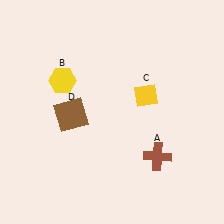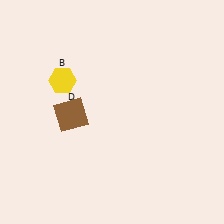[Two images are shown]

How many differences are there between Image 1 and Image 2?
There are 2 differences between the two images.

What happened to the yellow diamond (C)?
The yellow diamond (C) was removed in Image 2. It was in the top-right area of Image 1.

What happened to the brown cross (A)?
The brown cross (A) was removed in Image 2. It was in the bottom-right area of Image 1.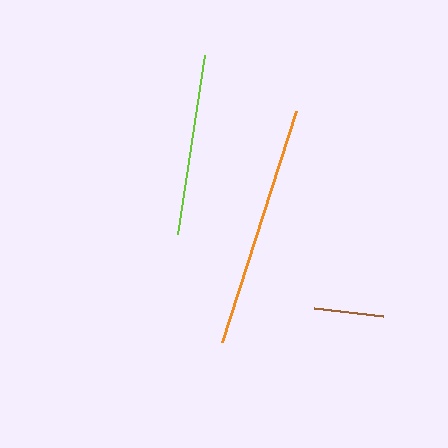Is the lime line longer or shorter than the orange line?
The orange line is longer than the lime line.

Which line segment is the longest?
The orange line is the longest at approximately 243 pixels.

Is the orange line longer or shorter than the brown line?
The orange line is longer than the brown line.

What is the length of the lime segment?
The lime segment is approximately 181 pixels long.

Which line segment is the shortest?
The brown line is the shortest at approximately 69 pixels.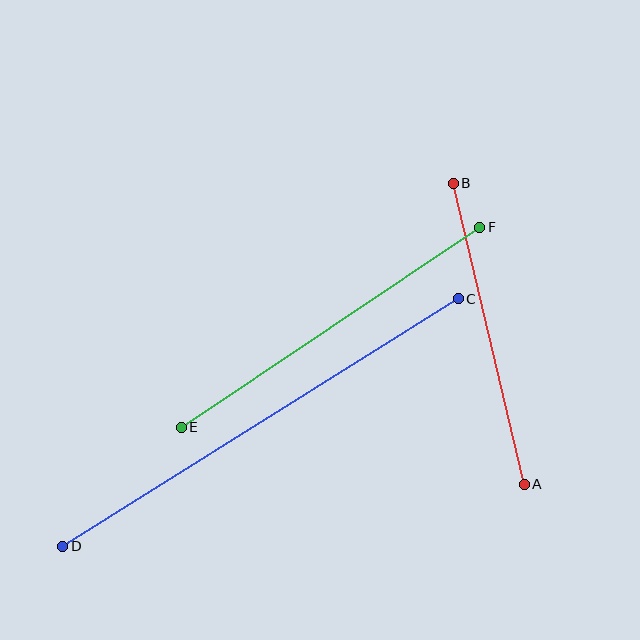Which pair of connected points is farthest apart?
Points C and D are farthest apart.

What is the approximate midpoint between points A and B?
The midpoint is at approximately (489, 334) pixels.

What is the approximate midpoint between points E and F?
The midpoint is at approximately (331, 327) pixels.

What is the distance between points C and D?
The distance is approximately 467 pixels.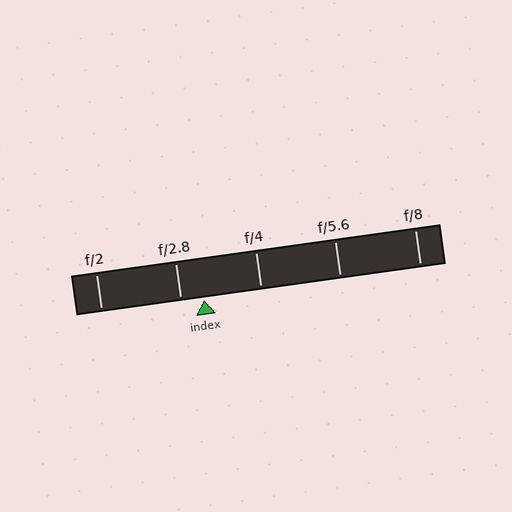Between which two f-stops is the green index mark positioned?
The index mark is between f/2.8 and f/4.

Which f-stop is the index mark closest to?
The index mark is closest to f/2.8.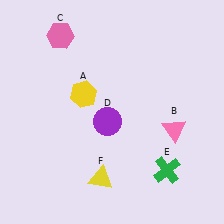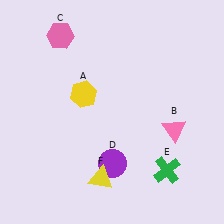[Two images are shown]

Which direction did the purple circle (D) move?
The purple circle (D) moved down.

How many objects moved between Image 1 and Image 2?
1 object moved between the two images.